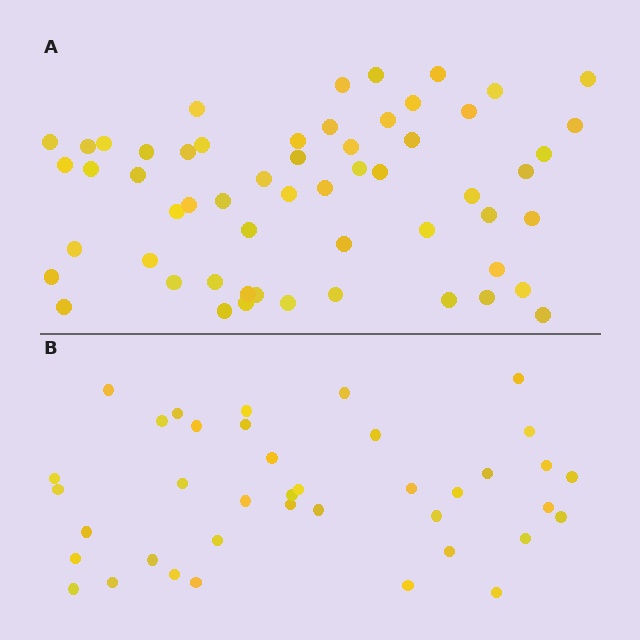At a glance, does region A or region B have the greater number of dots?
Region A (the top region) has more dots.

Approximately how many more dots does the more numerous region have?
Region A has approximately 20 more dots than region B.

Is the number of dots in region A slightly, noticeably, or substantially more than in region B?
Region A has substantially more. The ratio is roughly 1.5 to 1.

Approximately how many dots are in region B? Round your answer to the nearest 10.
About 40 dots. (The exact count is 39, which rounds to 40.)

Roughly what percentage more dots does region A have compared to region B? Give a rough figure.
About 45% more.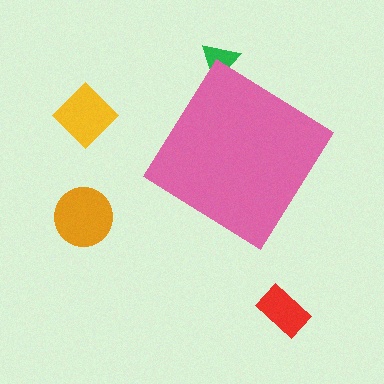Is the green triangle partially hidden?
Yes, the green triangle is partially hidden behind the pink diamond.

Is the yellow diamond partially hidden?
No, the yellow diamond is fully visible.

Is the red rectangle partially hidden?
No, the red rectangle is fully visible.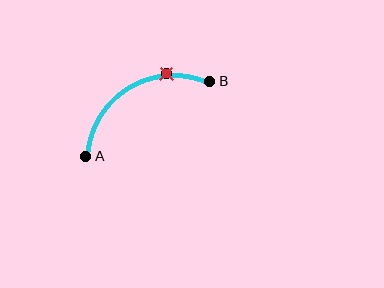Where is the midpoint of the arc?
The arc midpoint is the point on the curve farthest from the straight line joining A and B. It sits above that line.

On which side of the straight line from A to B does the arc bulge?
The arc bulges above the straight line connecting A and B.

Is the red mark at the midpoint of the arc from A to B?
No. The red mark lies on the arc but is closer to endpoint B. The arc midpoint would be at the point on the curve equidistant along the arc from both A and B.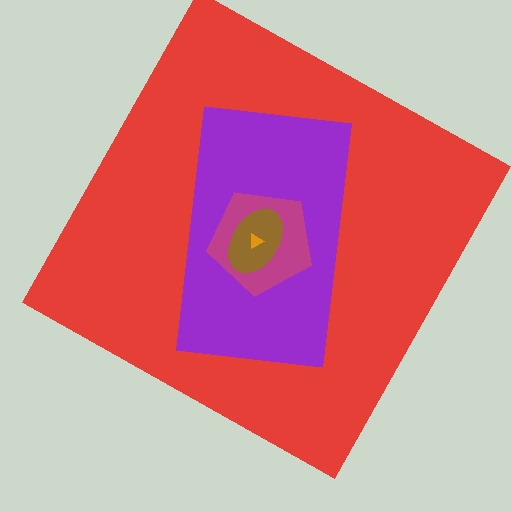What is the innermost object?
The orange triangle.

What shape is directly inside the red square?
The purple rectangle.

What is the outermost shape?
The red square.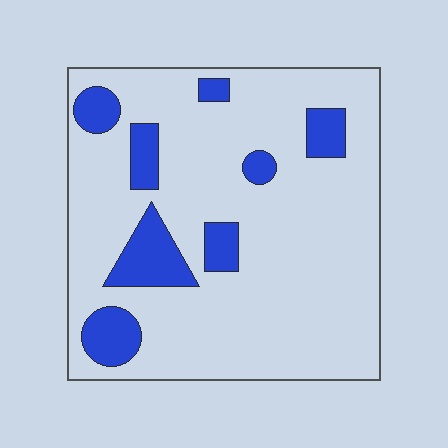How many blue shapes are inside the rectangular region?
8.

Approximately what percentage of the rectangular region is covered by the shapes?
Approximately 15%.